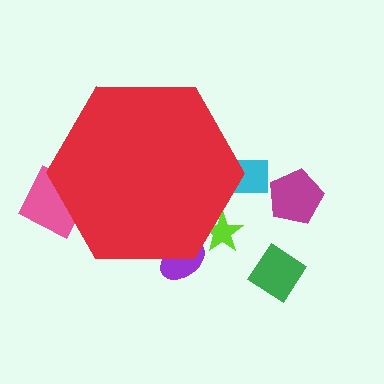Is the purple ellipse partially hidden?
Yes, the purple ellipse is partially hidden behind the red hexagon.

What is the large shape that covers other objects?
A red hexagon.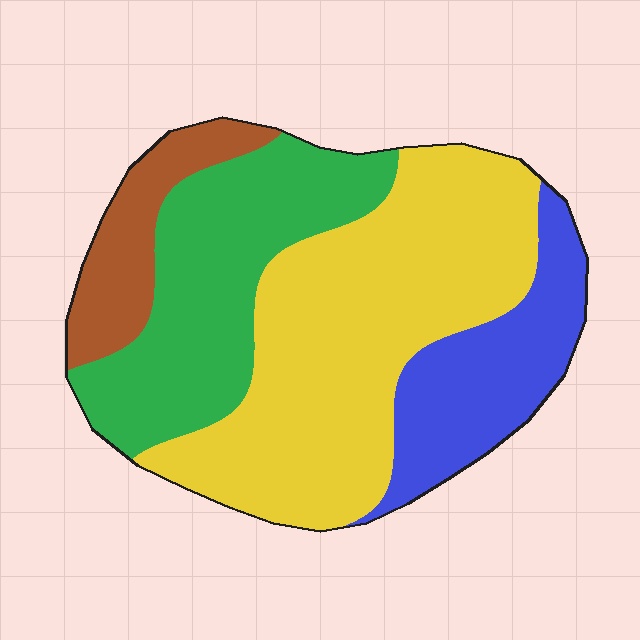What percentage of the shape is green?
Green takes up about one quarter (1/4) of the shape.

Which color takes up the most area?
Yellow, at roughly 45%.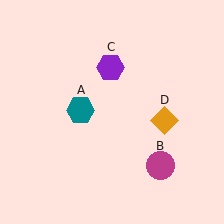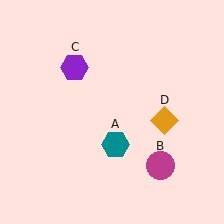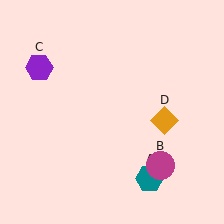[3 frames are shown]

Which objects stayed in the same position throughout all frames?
Magenta circle (object B) and orange diamond (object D) remained stationary.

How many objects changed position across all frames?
2 objects changed position: teal hexagon (object A), purple hexagon (object C).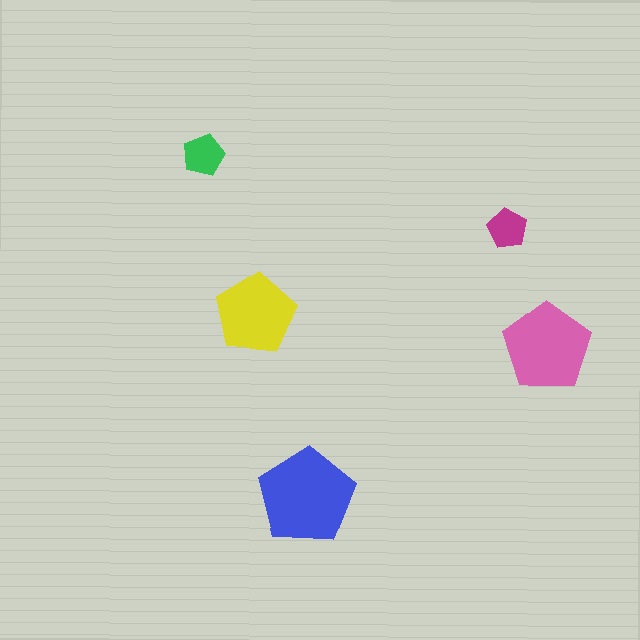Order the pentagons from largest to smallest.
the blue one, the pink one, the yellow one, the green one, the magenta one.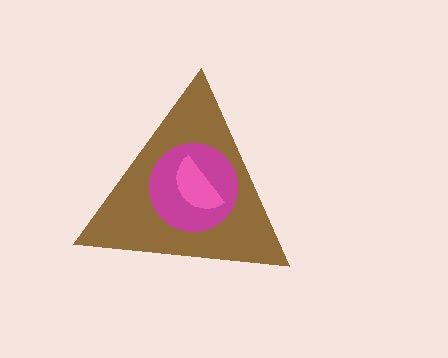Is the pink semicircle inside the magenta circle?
Yes.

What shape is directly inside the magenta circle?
The pink semicircle.